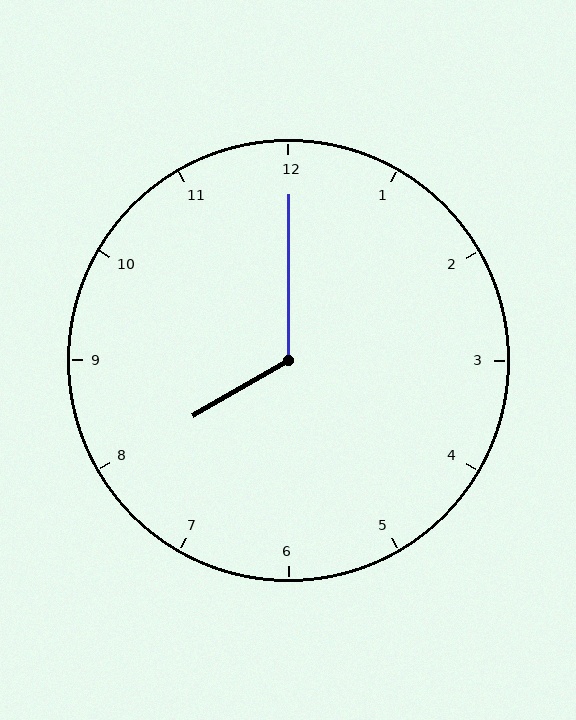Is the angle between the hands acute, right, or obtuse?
It is obtuse.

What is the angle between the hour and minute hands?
Approximately 120 degrees.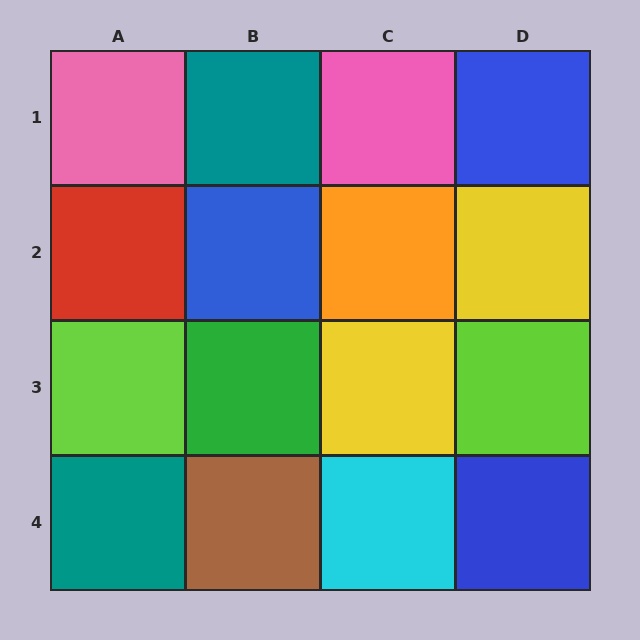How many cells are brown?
1 cell is brown.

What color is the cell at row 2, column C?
Orange.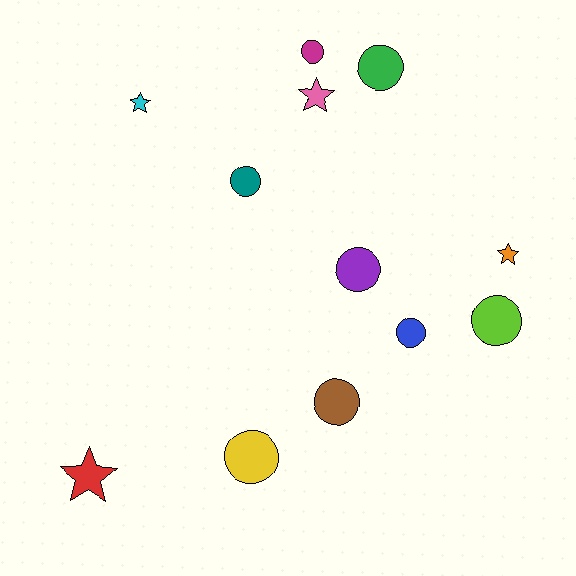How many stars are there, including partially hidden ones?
There are 4 stars.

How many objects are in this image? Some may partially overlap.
There are 12 objects.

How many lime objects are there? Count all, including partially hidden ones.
There is 1 lime object.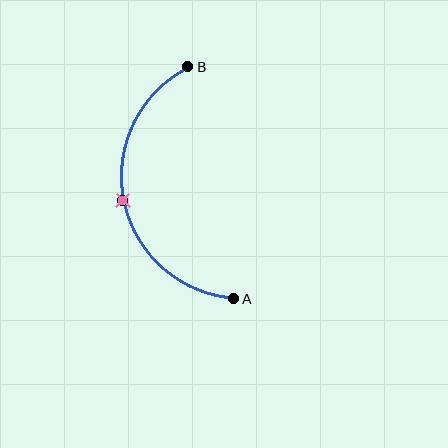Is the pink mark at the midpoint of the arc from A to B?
Yes. The pink mark lies on the arc at equal arc-length from both A and B — it is the arc midpoint.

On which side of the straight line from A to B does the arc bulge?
The arc bulges to the left of the straight line connecting A and B.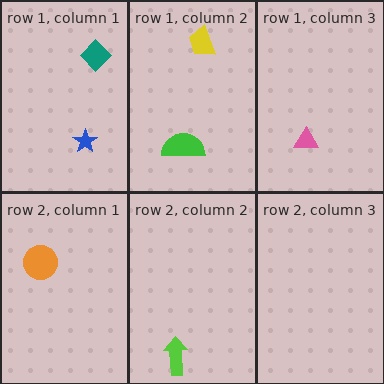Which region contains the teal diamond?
The row 1, column 1 region.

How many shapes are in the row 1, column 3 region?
1.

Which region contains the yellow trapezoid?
The row 1, column 2 region.